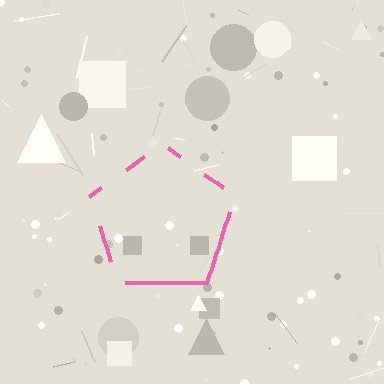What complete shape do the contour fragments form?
The contour fragments form a pentagon.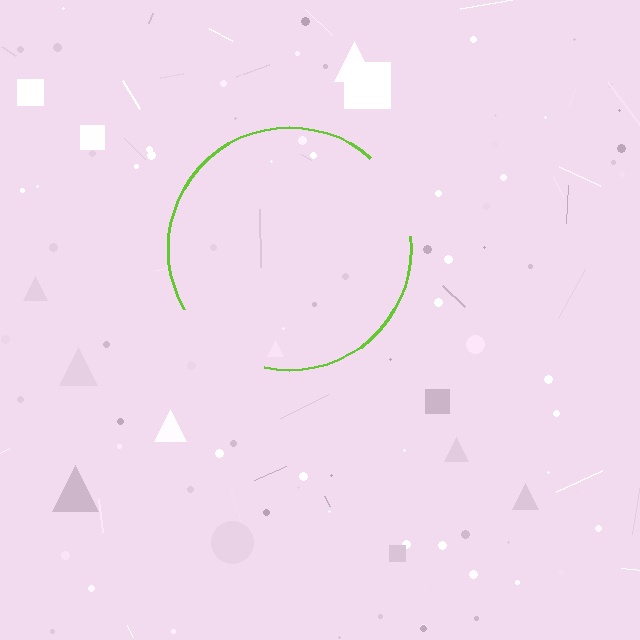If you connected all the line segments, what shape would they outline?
They would outline a circle.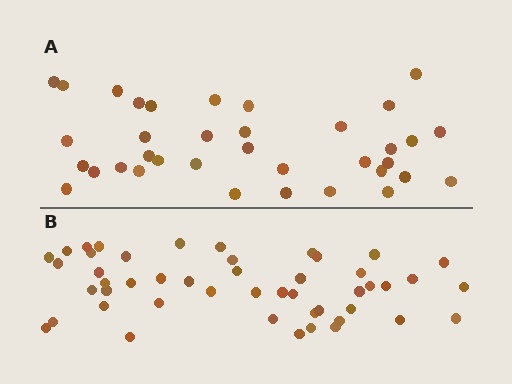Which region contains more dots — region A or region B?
Region B (the bottom region) has more dots.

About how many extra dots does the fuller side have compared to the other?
Region B has roughly 12 or so more dots than region A.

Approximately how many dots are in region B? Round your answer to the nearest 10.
About 50 dots. (The exact count is 48, which rounds to 50.)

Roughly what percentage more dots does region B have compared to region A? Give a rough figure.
About 35% more.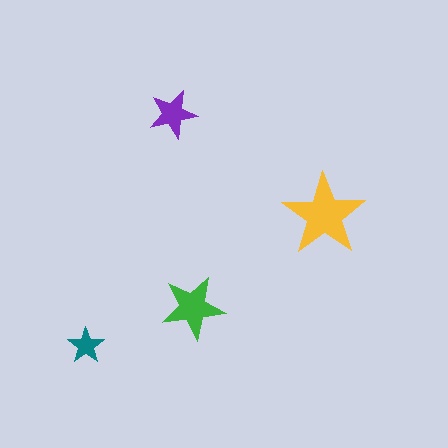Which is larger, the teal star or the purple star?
The purple one.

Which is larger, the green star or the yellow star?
The yellow one.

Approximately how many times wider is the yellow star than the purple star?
About 1.5 times wider.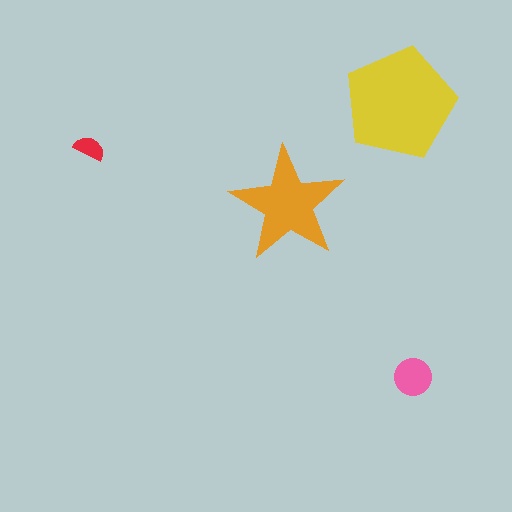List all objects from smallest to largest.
The red semicircle, the pink circle, the orange star, the yellow pentagon.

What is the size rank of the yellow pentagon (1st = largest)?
1st.